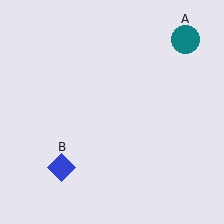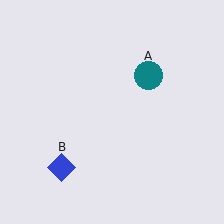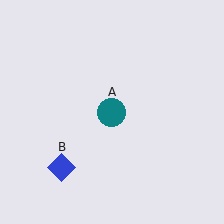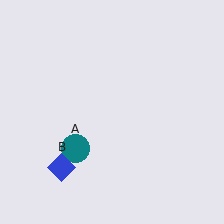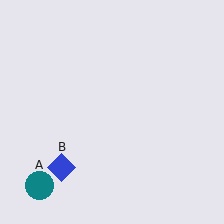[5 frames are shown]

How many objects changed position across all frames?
1 object changed position: teal circle (object A).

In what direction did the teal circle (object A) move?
The teal circle (object A) moved down and to the left.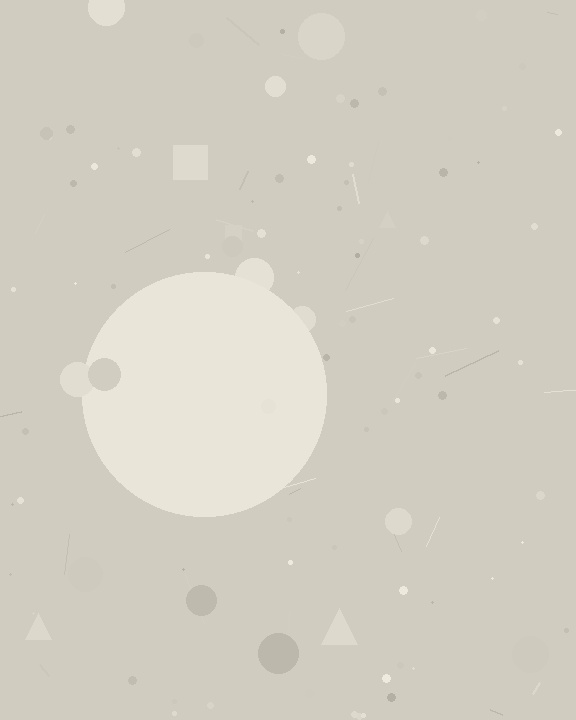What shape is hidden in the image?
A circle is hidden in the image.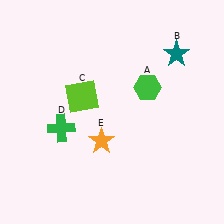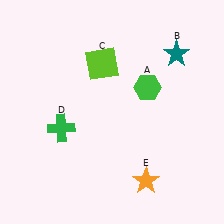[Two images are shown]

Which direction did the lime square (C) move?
The lime square (C) moved up.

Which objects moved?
The objects that moved are: the lime square (C), the orange star (E).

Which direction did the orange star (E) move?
The orange star (E) moved right.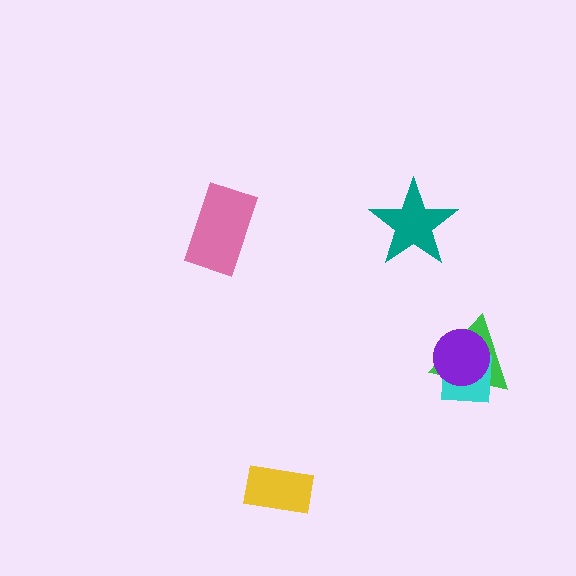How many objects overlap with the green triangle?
2 objects overlap with the green triangle.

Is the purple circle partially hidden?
No, no other shape covers it.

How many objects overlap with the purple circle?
2 objects overlap with the purple circle.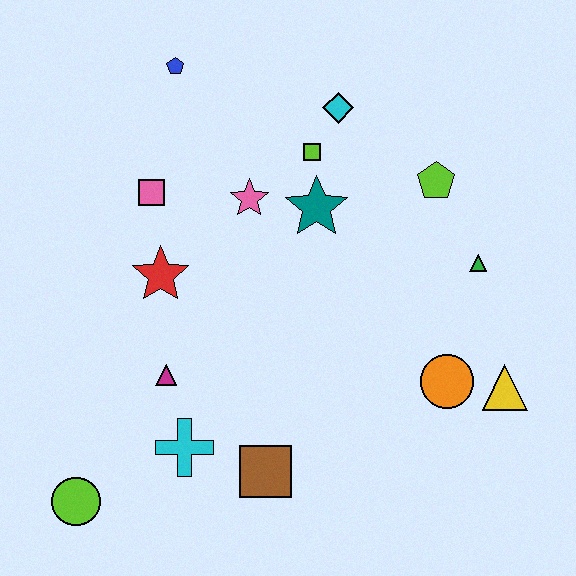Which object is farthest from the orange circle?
The blue pentagon is farthest from the orange circle.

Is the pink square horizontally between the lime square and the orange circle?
No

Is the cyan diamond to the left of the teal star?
No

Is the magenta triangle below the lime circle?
No